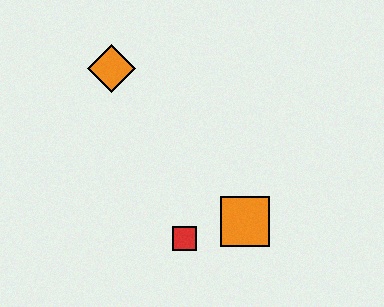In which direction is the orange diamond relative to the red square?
The orange diamond is above the red square.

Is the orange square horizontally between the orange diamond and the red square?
No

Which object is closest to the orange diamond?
The red square is closest to the orange diamond.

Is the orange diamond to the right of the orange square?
No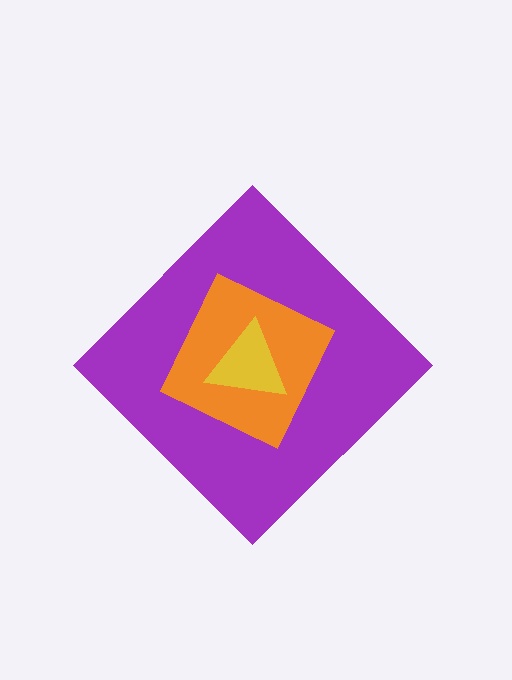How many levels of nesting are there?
3.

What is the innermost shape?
The yellow triangle.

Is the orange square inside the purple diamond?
Yes.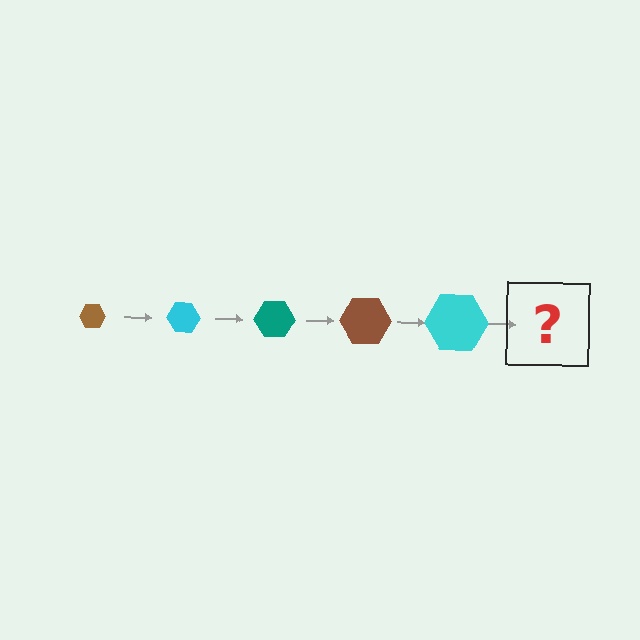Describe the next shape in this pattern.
It should be a teal hexagon, larger than the previous one.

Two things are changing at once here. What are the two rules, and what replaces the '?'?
The two rules are that the hexagon grows larger each step and the color cycles through brown, cyan, and teal. The '?' should be a teal hexagon, larger than the previous one.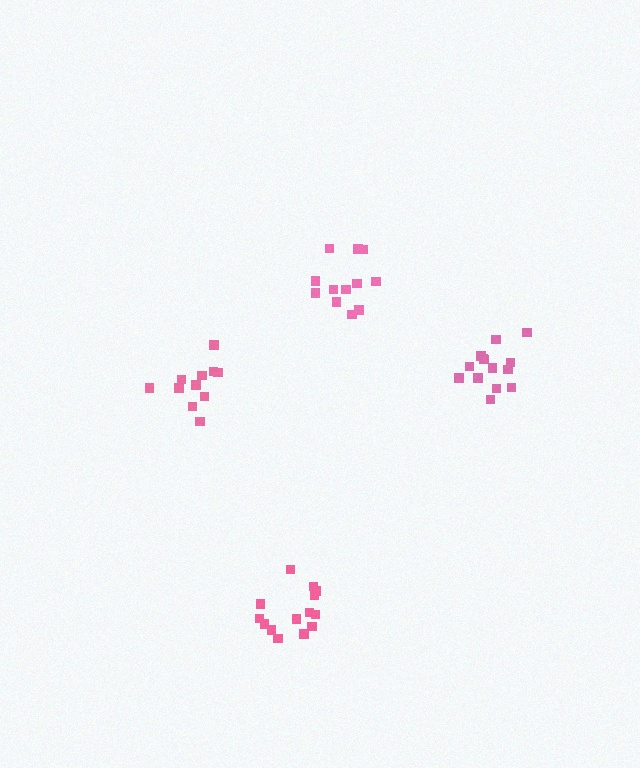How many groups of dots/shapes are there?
There are 4 groups.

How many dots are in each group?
Group 1: 13 dots, Group 2: 14 dots, Group 3: 11 dots, Group 4: 14 dots (52 total).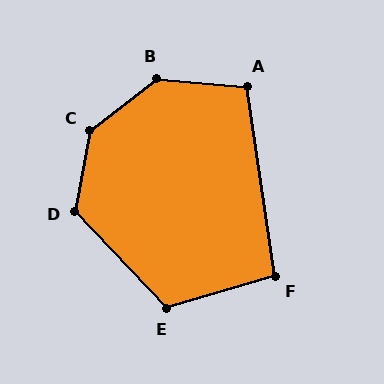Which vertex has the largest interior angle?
C, at approximately 139 degrees.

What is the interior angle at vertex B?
Approximately 137 degrees (obtuse).